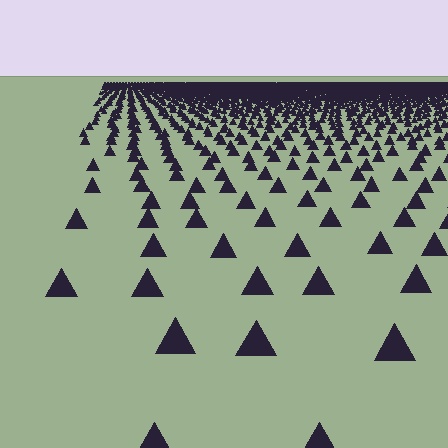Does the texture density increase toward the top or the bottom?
Density increases toward the top.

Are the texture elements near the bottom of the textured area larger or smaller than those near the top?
Larger. Near the bottom, elements are closer to the viewer and appear at a bigger on-screen size.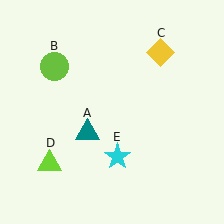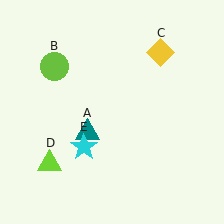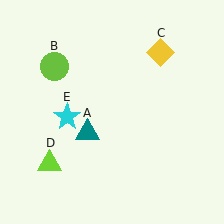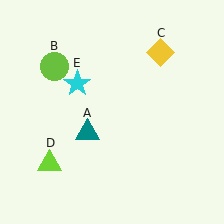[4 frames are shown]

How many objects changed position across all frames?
1 object changed position: cyan star (object E).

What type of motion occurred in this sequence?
The cyan star (object E) rotated clockwise around the center of the scene.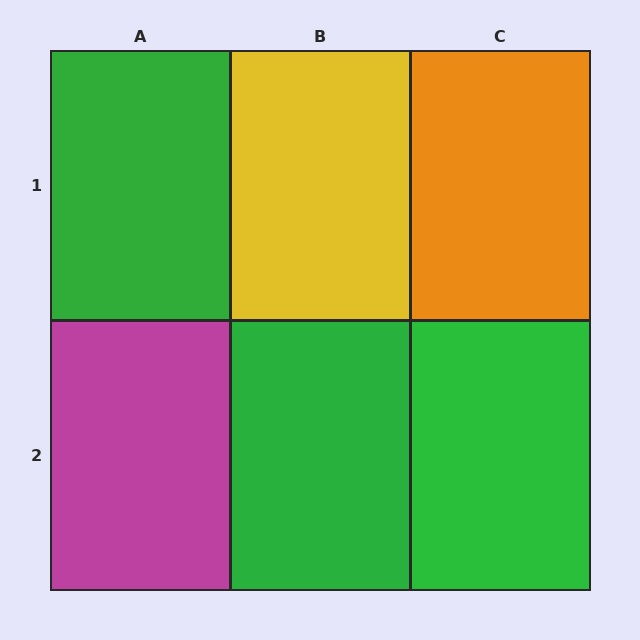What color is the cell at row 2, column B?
Green.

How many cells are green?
3 cells are green.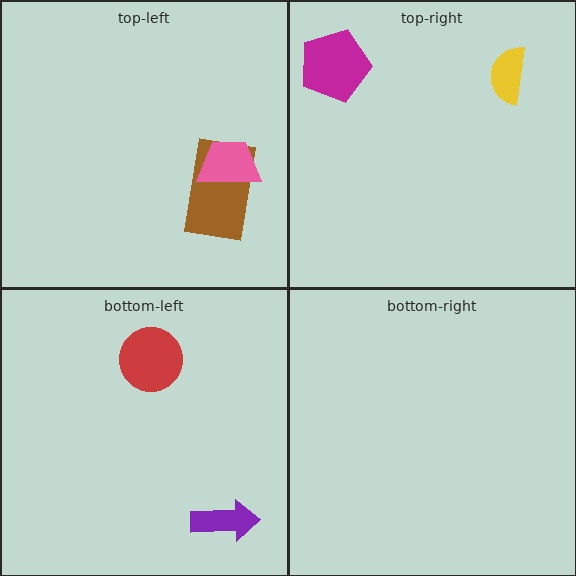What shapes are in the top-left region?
The brown rectangle, the pink trapezoid.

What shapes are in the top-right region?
The magenta pentagon, the yellow semicircle.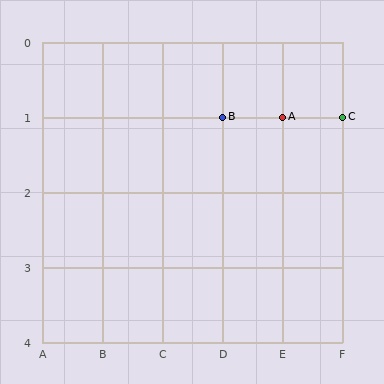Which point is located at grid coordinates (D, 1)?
Point B is at (D, 1).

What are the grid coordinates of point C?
Point C is at grid coordinates (F, 1).